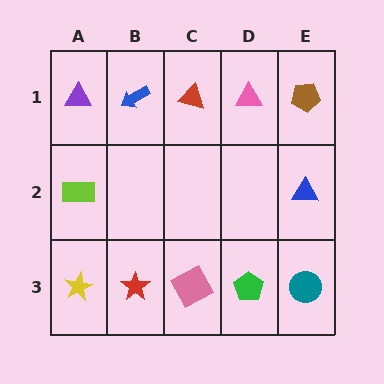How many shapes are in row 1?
5 shapes.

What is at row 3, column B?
A red star.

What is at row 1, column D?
A pink triangle.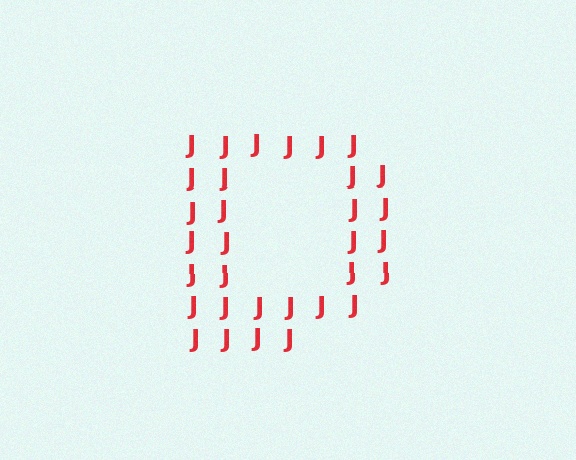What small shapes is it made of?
It is made of small letter J's.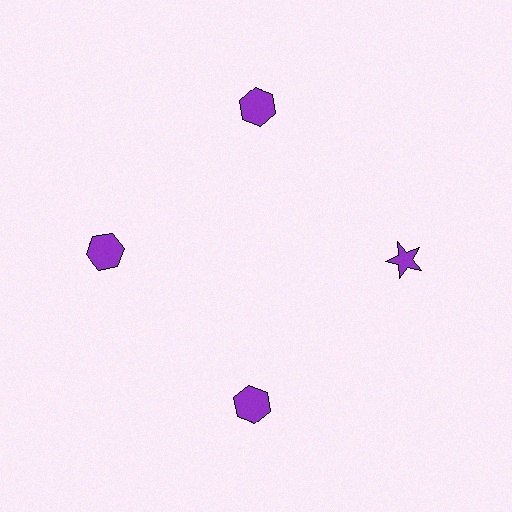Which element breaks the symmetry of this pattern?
The purple star at roughly the 3 o'clock position breaks the symmetry. All other shapes are purple hexagons.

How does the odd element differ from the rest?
It has a different shape: star instead of hexagon.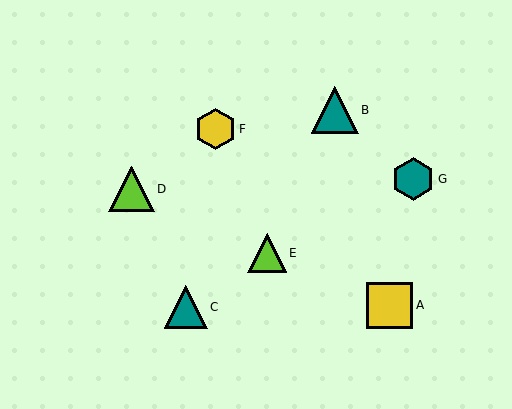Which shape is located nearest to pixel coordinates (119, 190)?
The lime triangle (labeled D) at (132, 189) is nearest to that location.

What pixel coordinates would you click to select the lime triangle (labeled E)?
Click at (267, 253) to select the lime triangle E.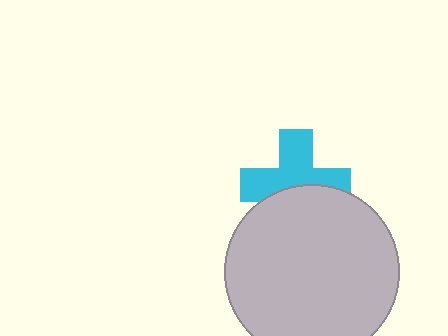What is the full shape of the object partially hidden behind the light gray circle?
The partially hidden object is a cyan cross.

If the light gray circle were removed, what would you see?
You would see the complete cyan cross.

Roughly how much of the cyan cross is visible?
About half of it is visible (roughly 61%).